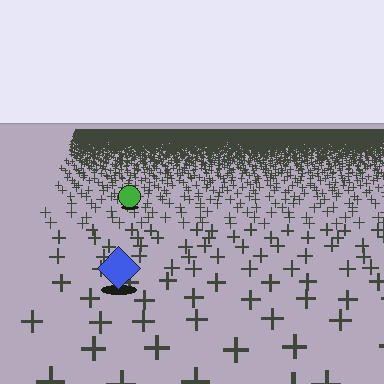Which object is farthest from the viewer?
The green circle is farthest from the viewer. It appears smaller and the ground texture around it is denser.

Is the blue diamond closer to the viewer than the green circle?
Yes. The blue diamond is closer — you can tell from the texture gradient: the ground texture is coarser near it.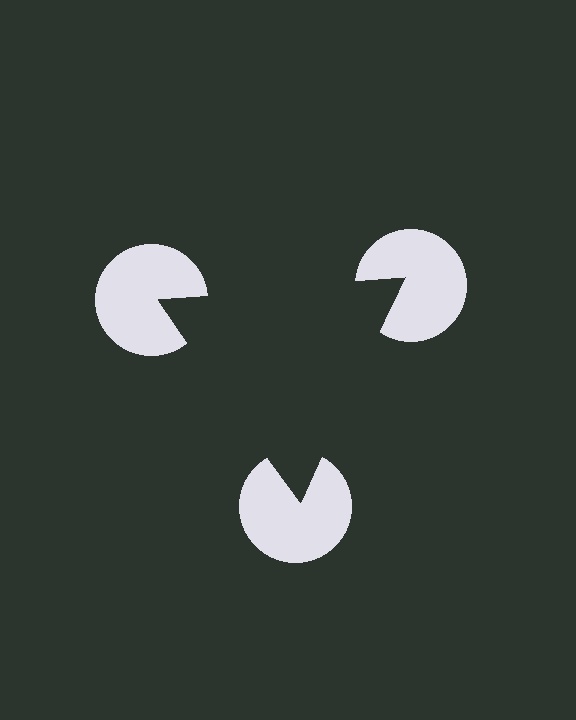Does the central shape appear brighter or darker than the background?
It typically appears slightly darker than the background, even though no actual brightness change is drawn.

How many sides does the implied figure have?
3 sides.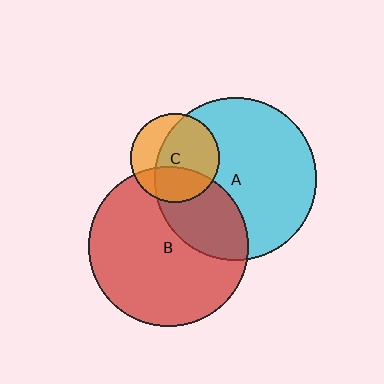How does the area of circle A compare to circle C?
Approximately 3.3 times.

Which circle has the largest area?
Circle A (cyan).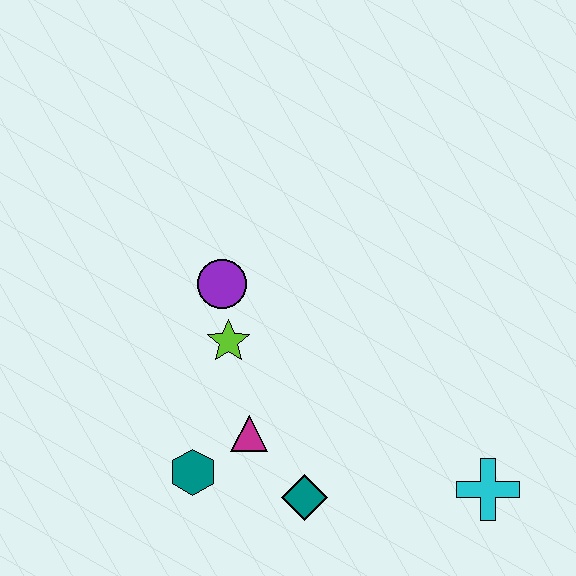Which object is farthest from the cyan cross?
The purple circle is farthest from the cyan cross.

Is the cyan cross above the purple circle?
No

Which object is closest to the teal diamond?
The magenta triangle is closest to the teal diamond.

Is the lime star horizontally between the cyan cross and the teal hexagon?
Yes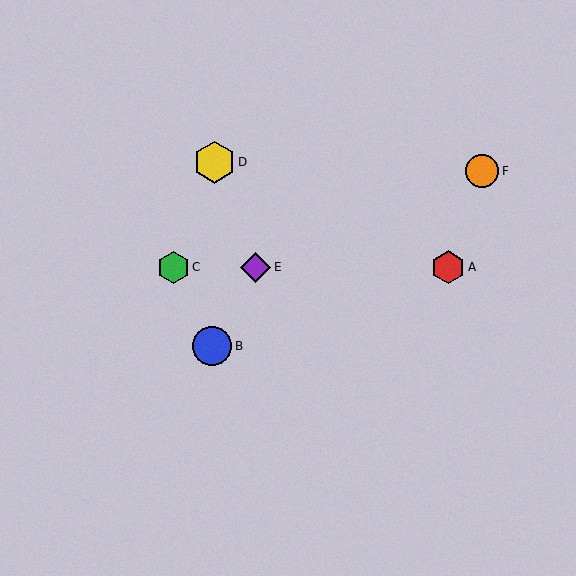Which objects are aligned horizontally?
Objects A, C, E are aligned horizontally.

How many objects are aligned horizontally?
3 objects (A, C, E) are aligned horizontally.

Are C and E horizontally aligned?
Yes, both are at y≈267.